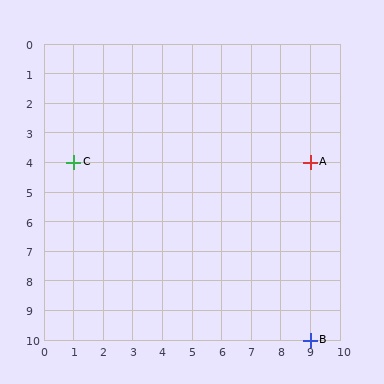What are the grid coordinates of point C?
Point C is at grid coordinates (1, 4).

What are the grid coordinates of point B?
Point B is at grid coordinates (9, 10).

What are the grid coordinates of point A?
Point A is at grid coordinates (9, 4).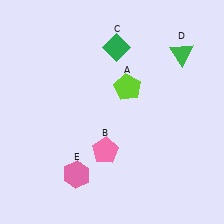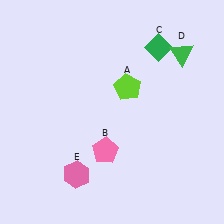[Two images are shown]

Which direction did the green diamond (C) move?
The green diamond (C) moved right.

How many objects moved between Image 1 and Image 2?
1 object moved between the two images.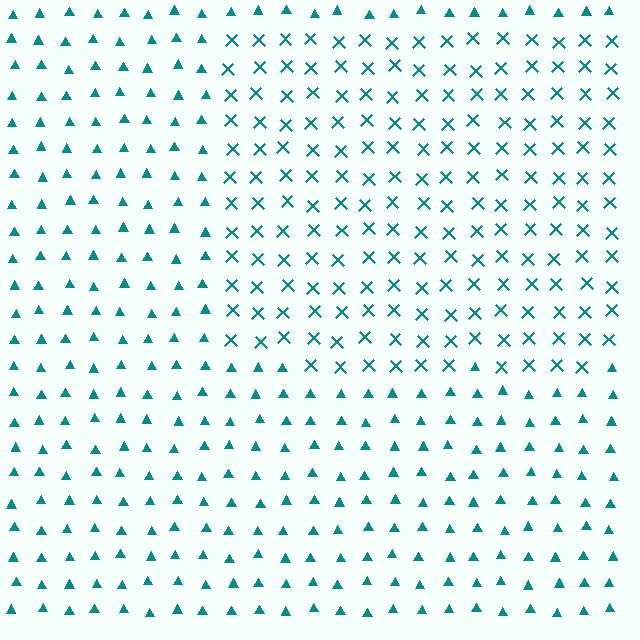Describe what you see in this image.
The image is filled with small teal elements arranged in a uniform grid. A rectangle-shaped region contains X marks, while the surrounding area contains triangles. The boundary is defined purely by the change in element shape.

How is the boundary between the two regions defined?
The boundary is defined by a change in element shape: X marks inside vs. triangles outside. All elements share the same color and spacing.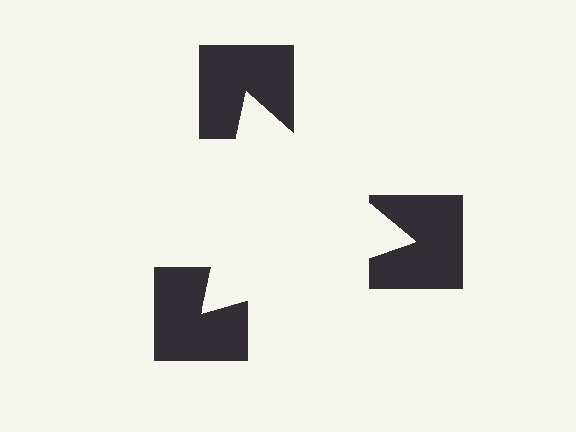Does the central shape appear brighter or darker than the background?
It typically appears slightly brighter than the background, even though no actual brightness change is drawn.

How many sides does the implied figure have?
3 sides.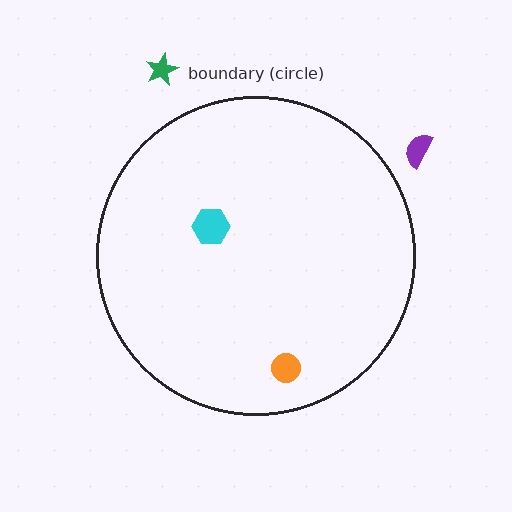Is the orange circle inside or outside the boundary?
Inside.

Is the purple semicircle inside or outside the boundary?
Outside.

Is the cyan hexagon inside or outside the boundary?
Inside.